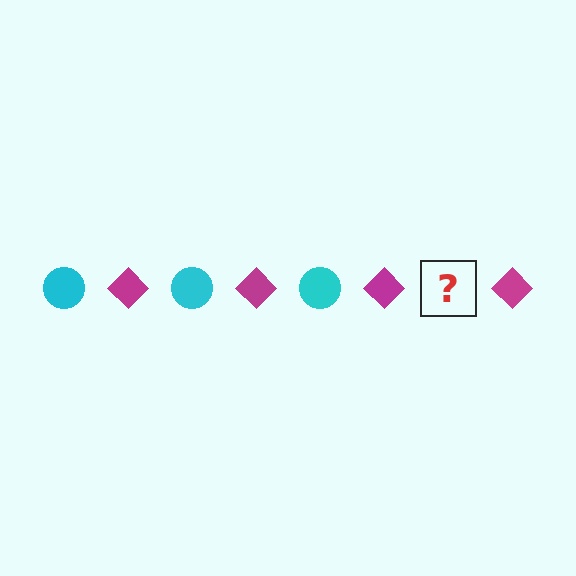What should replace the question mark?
The question mark should be replaced with a cyan circle.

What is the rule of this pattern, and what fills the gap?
The rule is that the pattern alternates between cyan circle and magenta diamond. The gap should be filled with a cyan circle.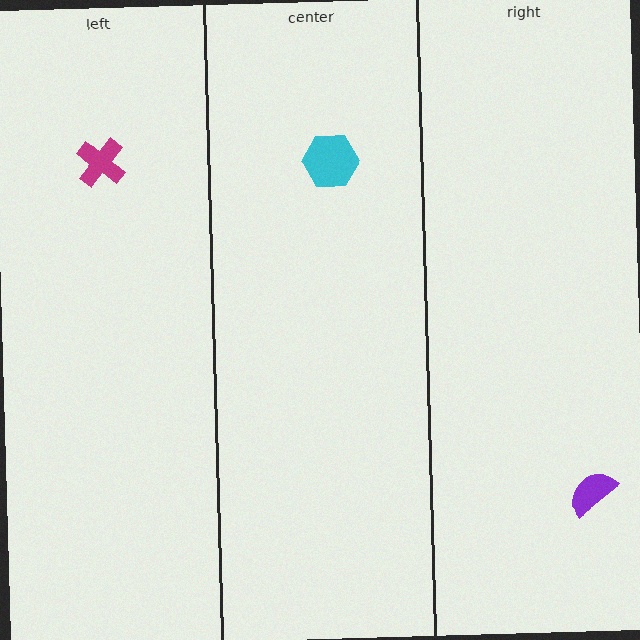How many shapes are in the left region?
1.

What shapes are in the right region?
The purple semicircle.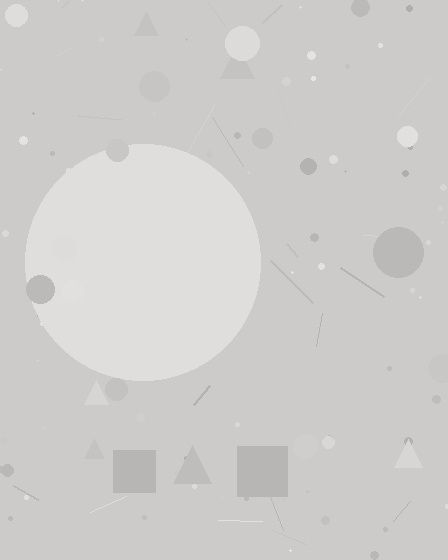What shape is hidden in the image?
A circle is hidden in the image.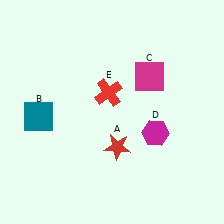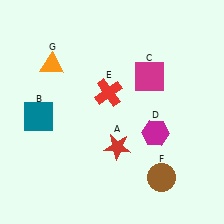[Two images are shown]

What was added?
A brown circle (F), an orange triangle (G) were added in Image 2.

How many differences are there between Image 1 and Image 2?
There are 2 differences between the two images.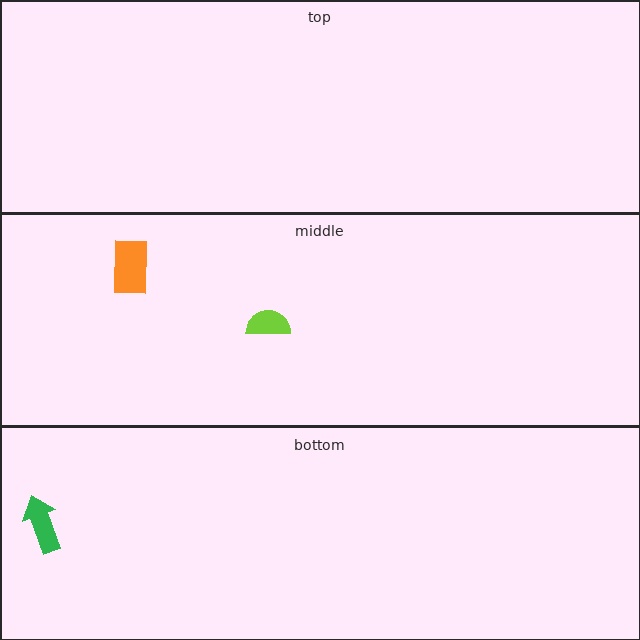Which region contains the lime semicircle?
The middle region.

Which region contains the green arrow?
The bottom region.